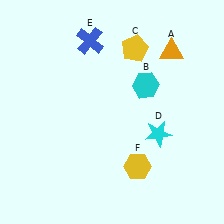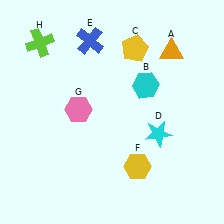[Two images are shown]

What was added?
A pink hexagon (G), a lime cross (H) were added in Image 2.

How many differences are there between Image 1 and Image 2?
There are 2 differences between the two images.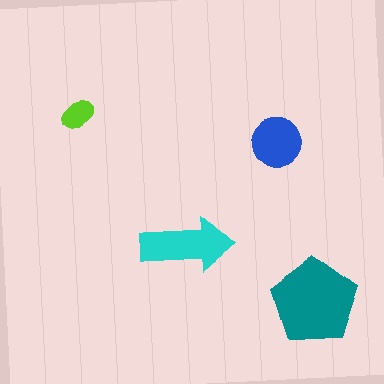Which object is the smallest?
The lime ellipse.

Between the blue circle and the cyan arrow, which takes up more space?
The cyan arrow.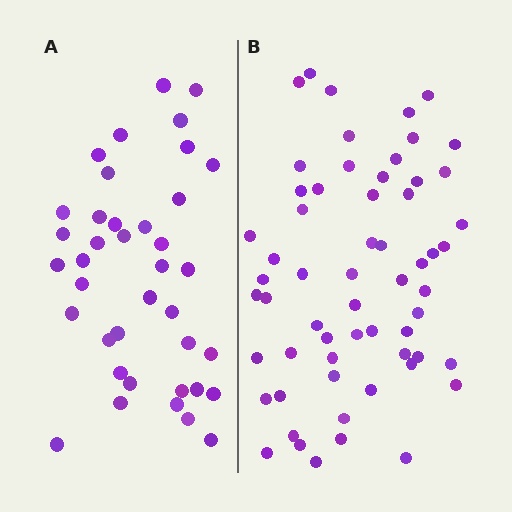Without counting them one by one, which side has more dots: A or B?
Region B (the right region) has more dots.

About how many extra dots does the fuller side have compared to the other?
Region B has approximately 20 more dots than region A.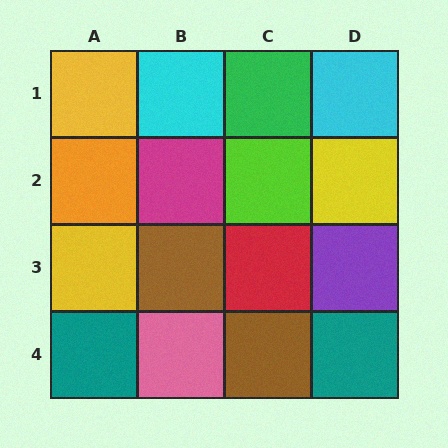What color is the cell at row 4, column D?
Teal.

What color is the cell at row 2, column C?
Lime.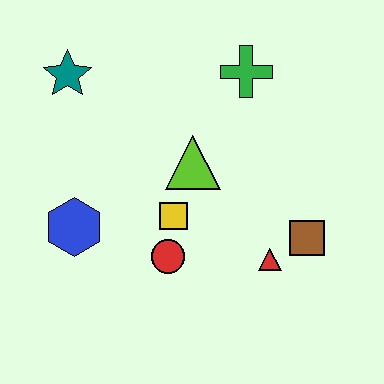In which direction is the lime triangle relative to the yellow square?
The lime triangle is above the yellow square.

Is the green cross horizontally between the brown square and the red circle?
Yes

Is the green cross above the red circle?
Yes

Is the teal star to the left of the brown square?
Yes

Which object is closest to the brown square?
The red triangle is closest to the brown square.